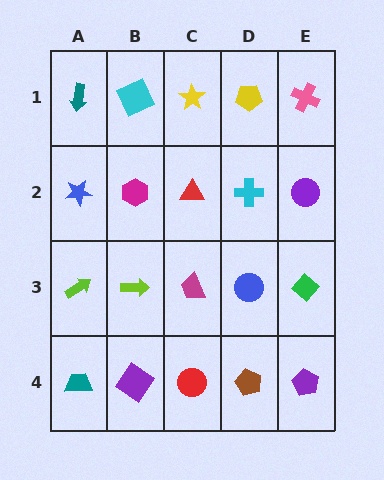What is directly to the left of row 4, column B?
A teal trapezoid.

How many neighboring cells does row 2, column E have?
3.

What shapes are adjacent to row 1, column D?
A cyan cross (row 2, column D), a yellow star (row 1, column C), a pink cross (row 1, column E).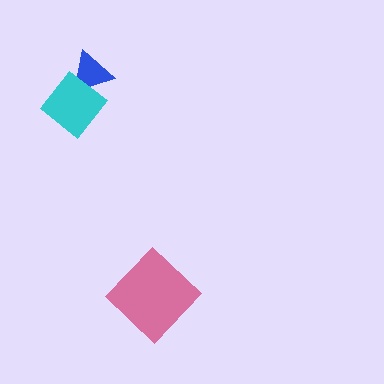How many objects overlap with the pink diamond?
0 objects overlap with the pink diamond.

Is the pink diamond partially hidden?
No, no other shape covers it.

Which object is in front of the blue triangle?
The cyan diamond is in front of the blue triangle.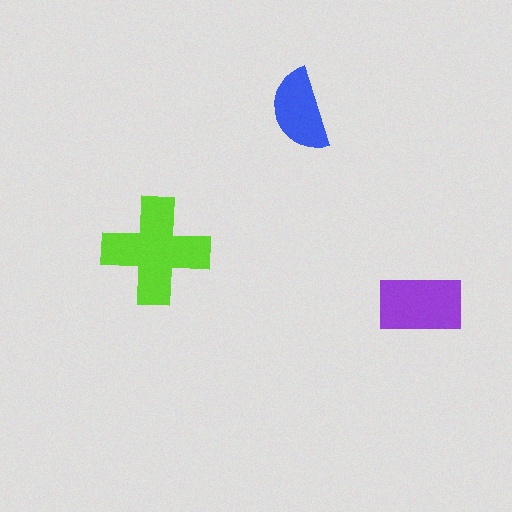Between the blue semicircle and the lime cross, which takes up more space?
The lime cross.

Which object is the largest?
The lime cross.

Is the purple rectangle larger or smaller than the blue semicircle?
Larger.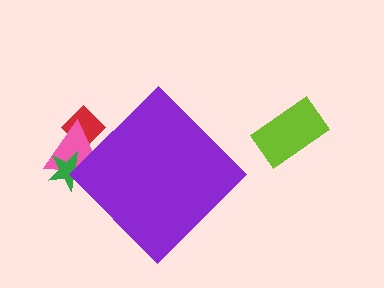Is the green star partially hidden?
Yes, the green star is partially hidden behind the purple diamond.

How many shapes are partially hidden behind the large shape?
3 shapes are partially hidden.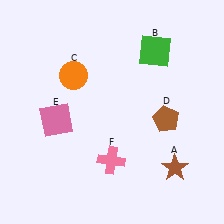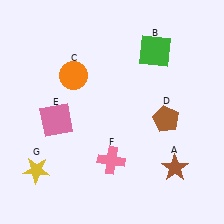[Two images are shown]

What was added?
A yellow star (G) was added in Image 2.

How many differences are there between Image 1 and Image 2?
There is 1 difference between the two images.